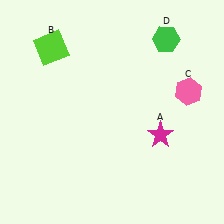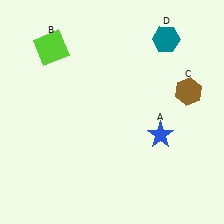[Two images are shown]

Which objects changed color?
A changed from magenta to blue. C changed from pink to brown. D changed from green to teal.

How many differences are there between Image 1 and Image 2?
There are 3 differences between the two images.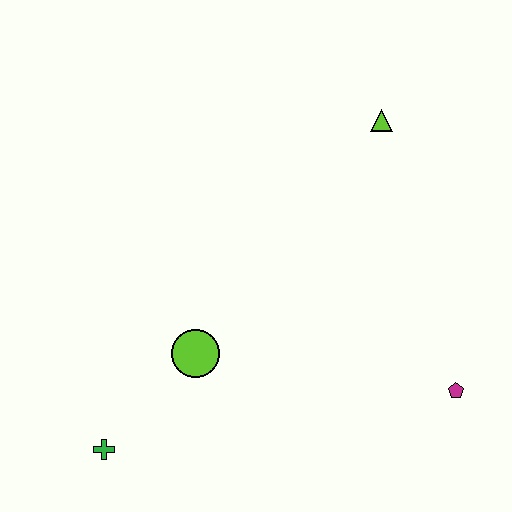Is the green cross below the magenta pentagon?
Yes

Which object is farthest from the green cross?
The lime triangle is farthest from the green cross.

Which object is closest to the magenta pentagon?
The lime circle is closest to the magenta pentagon.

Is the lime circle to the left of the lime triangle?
Yes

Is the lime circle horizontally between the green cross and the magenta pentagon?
Yes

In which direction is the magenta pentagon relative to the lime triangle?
The magenta pentagon is below the lime triangle.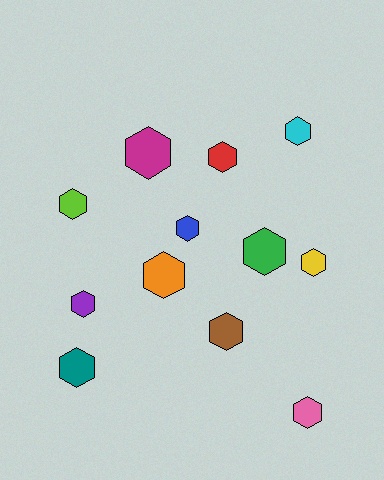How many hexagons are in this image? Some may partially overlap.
There are 12 hexagons.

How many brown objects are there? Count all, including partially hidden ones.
There is 1 brown object.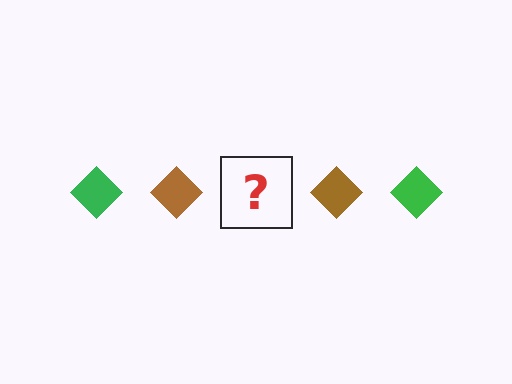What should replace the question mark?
The question mark should be replaced with a green diamond.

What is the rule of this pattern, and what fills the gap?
The rule is that the pattern cycles through green, brown diamonds. The gap should be filled with a green diamond.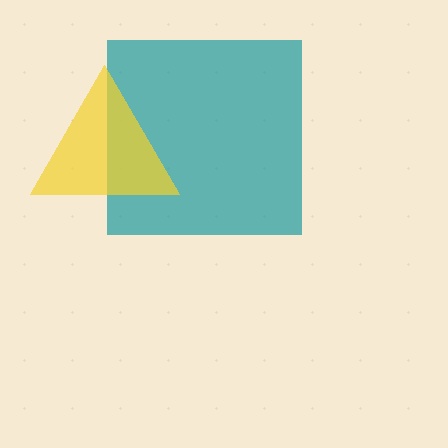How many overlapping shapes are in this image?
There are 2 overlapping shapes in the image.